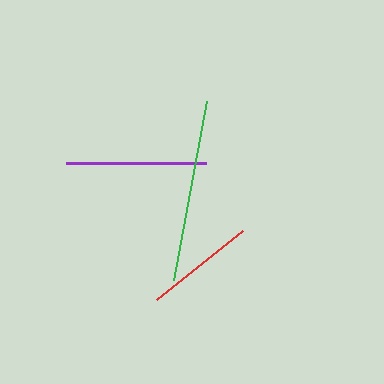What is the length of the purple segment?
The purple segment is approximately 140 pixels long.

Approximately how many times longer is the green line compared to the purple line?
The green line is approximately 1.3 times the length of the purple line.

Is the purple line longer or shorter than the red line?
The purple line is longer than the red line.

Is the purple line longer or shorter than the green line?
The green line is longer than the purple line.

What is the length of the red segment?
The red segment is approximately 110 pixels long.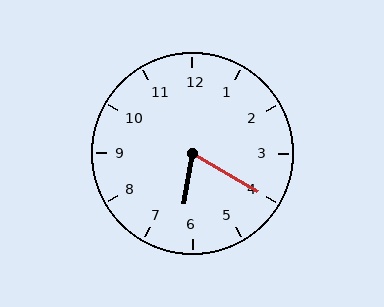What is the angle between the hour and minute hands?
Approximately 70 degrees.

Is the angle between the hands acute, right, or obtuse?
It is acute.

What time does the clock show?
6:20.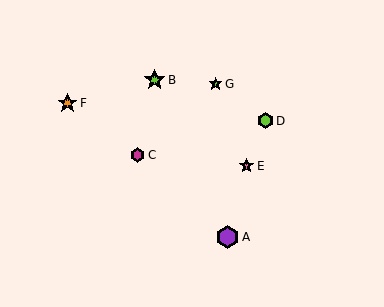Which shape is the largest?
The purple hexagon (labeled A) is the largest.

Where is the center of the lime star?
The center of the lime star is at (155, 80).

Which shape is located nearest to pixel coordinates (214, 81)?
The lime star (labeled G) at (216, 84) is nearest to that location.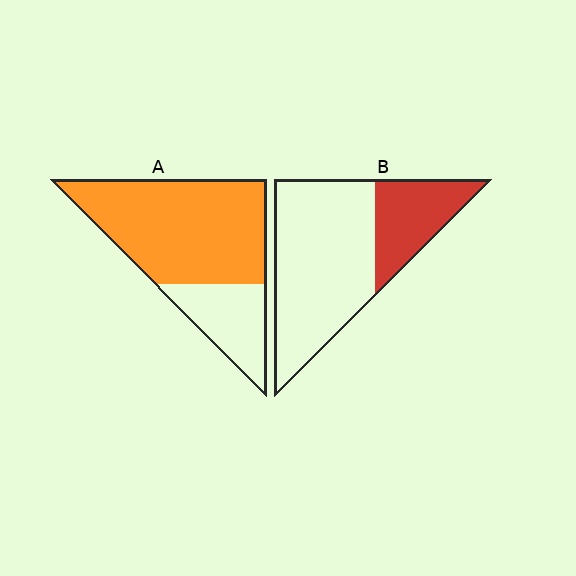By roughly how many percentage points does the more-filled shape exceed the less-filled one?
By roughly 45 percentage points (A over B).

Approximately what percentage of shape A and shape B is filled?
A is approximately 75% and B is approximately 30%.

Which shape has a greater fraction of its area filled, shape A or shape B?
Shape A.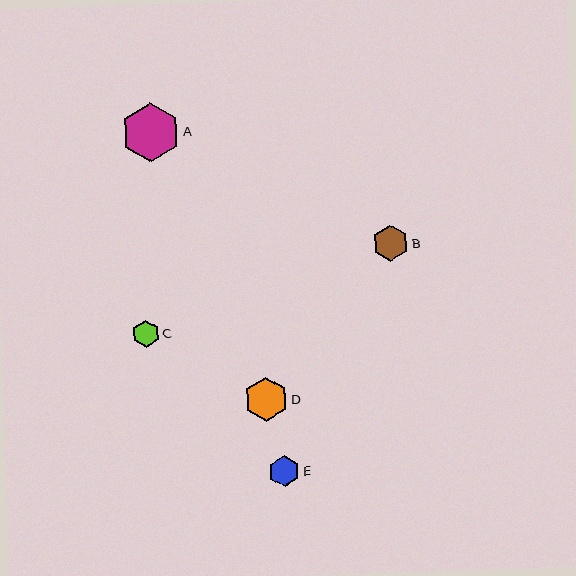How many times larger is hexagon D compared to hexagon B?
Hexagon D is approximately 1.2 times the size of hexagon B.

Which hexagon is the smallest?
Hexagon C is the smallest with a size of approximately 28 pixels.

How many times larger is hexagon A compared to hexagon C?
Hexagon A is approximately 2.1 times the size of hexagon C.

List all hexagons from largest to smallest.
From largest to smallest: A, D, B, E, C.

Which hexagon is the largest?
Hexagon A is the largest with a size of approximately 59 pixels.